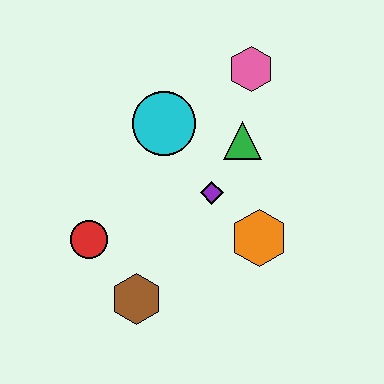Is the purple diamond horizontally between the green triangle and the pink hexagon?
No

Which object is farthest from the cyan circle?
The brown hexagon is farthest from the cyan circle.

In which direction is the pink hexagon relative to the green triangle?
The pink hexagon is above the green triangle.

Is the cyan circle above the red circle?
Yes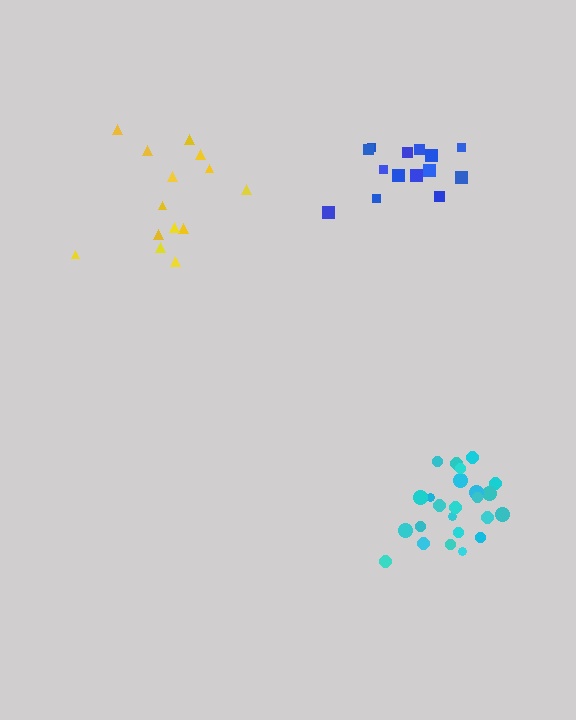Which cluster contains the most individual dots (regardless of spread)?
Cyan (24).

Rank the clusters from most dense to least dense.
cyan, blue, yellow.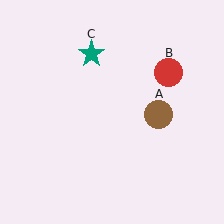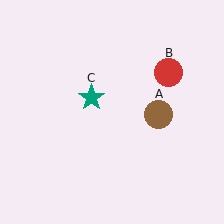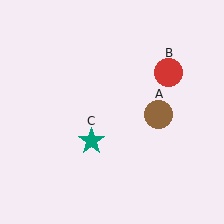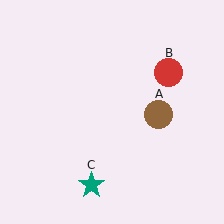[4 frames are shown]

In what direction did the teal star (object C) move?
The teal star (object C) moved down.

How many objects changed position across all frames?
1 object changed position: teal star (object C).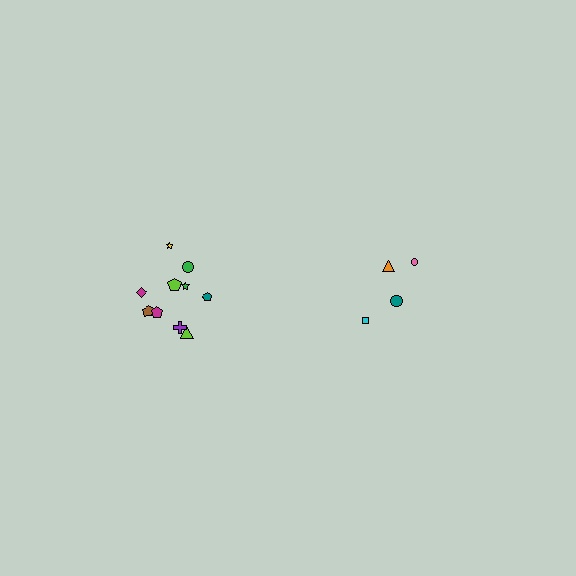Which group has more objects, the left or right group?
The left group.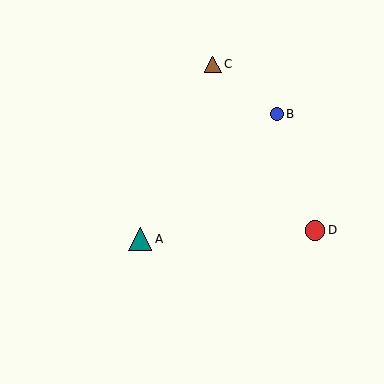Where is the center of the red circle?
The center of the red circle is at (315, 230).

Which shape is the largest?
The teal triangle (labeled A) is the largest.